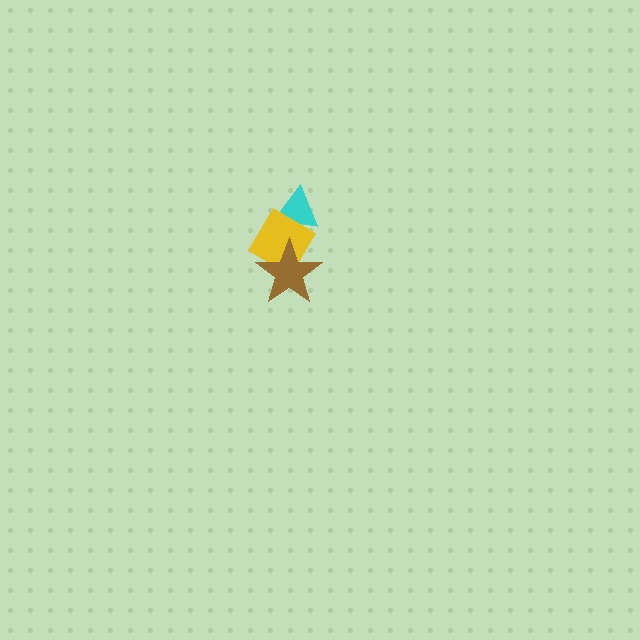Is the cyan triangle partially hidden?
Yes, it is partially covered by another shape.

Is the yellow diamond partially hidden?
Yes, it is partially covered by another shape.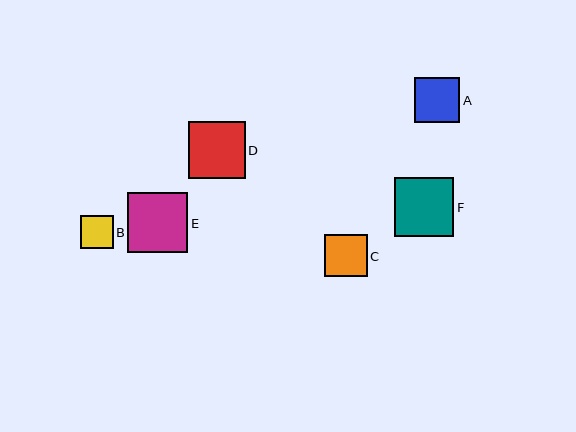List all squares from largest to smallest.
From largest to smallest: E, F, D, A, C, B.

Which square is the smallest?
Square B is the smallest with a size of approximately 32 pixels.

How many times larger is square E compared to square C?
Square E is approximately 1.4 times the size of square C.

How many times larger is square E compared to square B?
Square E is approximately 1.9 times the size of square B.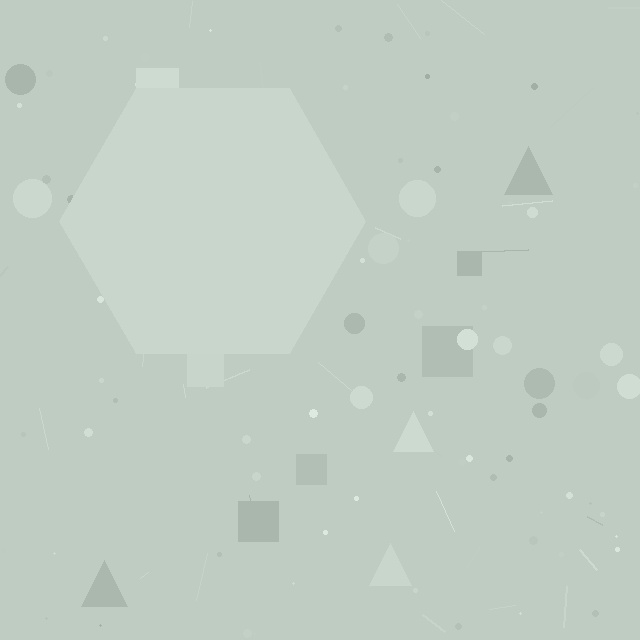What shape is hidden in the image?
A hexagon is hidden in the image.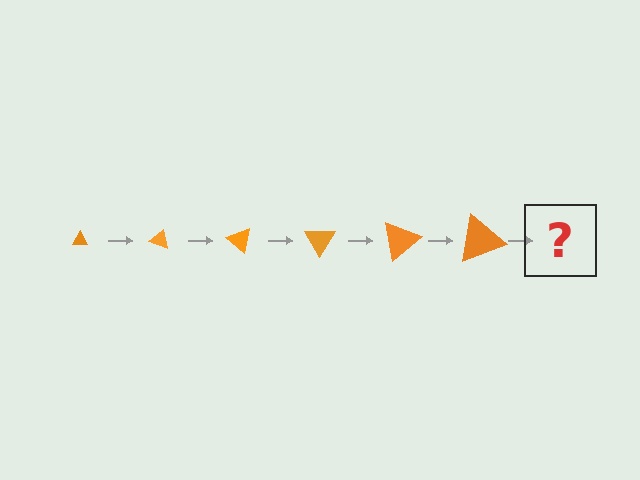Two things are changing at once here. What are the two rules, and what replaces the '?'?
The two rules are that the triangle grows larger each step and it rotates 20 degrees each step. The '?' should be a triangle, larger than the previous one and rotated 120 degrees from the start.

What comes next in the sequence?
The next element should be a triangle, larger than the previous one and rotated 120 degrees from the start.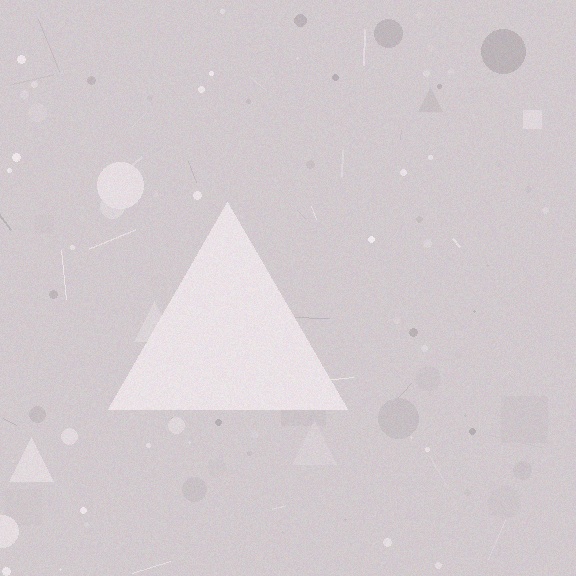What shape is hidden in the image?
A triangle is hidden in the image.